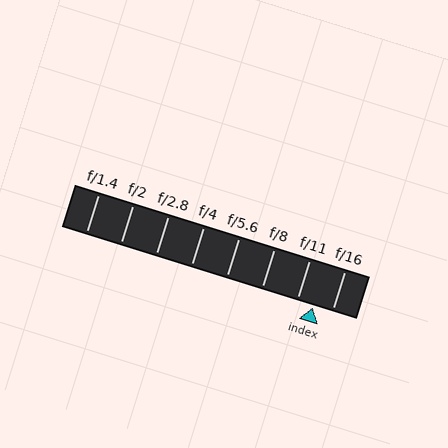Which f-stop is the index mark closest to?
The index mark is closest to f/11.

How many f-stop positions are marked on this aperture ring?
There are 8 f-stop positions marked.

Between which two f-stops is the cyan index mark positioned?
The index mark is between f/11 and f/16.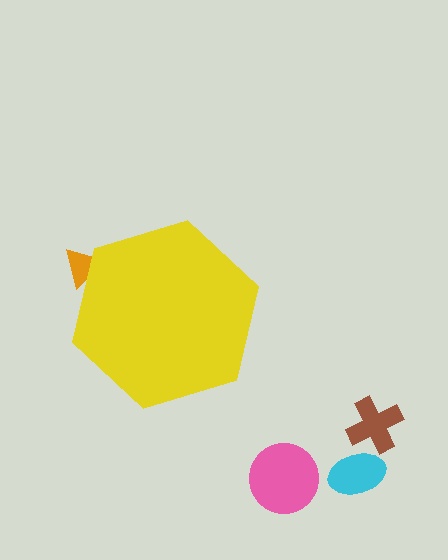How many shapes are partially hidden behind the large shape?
1 shape is partially hidden.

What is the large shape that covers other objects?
A yellow hexagon.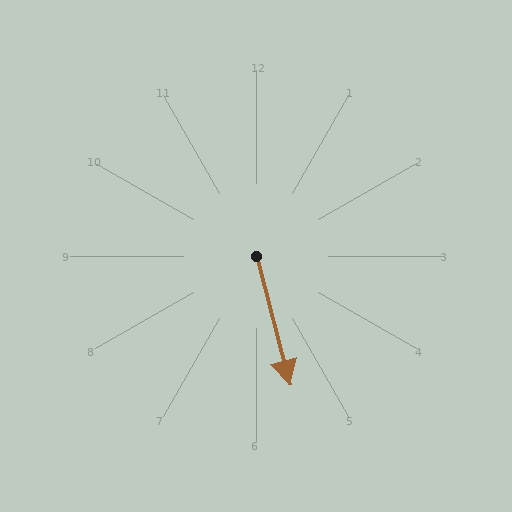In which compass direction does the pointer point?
South.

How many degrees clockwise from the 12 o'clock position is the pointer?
Approximately 165 degrees.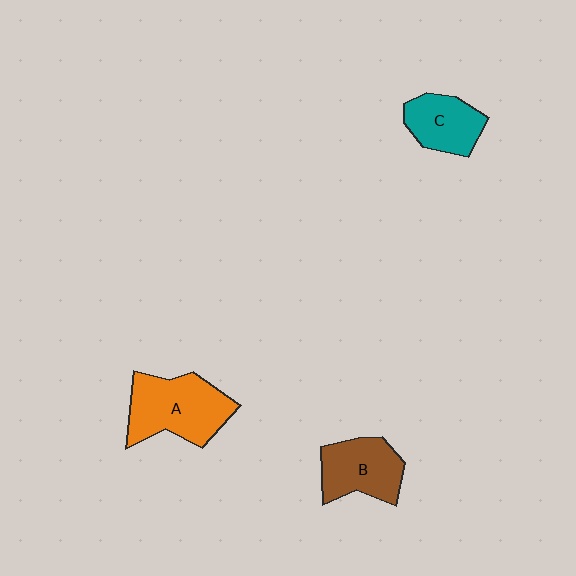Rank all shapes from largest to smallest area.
From largest to smallest: A (orange), B (brown), C (teal).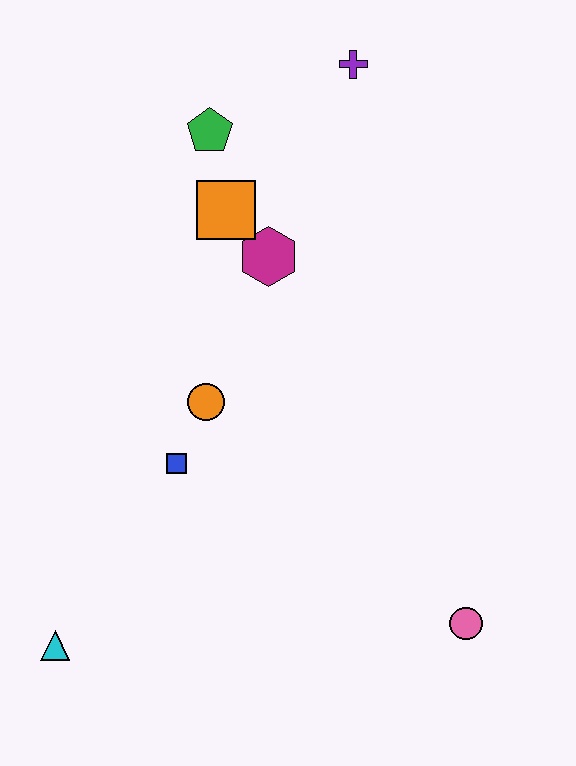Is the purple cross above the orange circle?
Yes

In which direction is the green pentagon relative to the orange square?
The green pentagon is above the orange square.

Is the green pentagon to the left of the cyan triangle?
No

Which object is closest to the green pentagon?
The orange square is closest to the green pentagon.